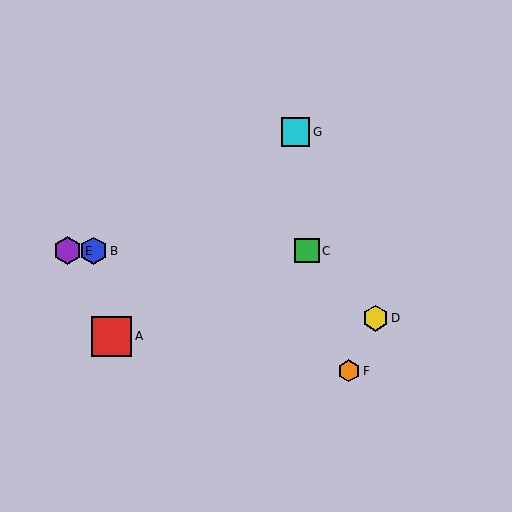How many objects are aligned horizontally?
3 objects (B, C, E) are aligned horizontally.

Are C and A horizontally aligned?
No, C is at y≈251 and A is at y≈336.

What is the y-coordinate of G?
Object G is at y≈132.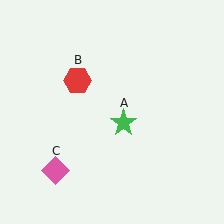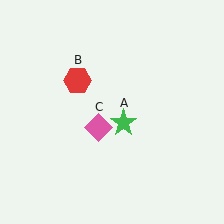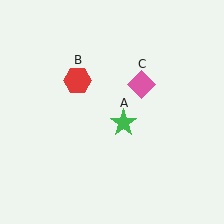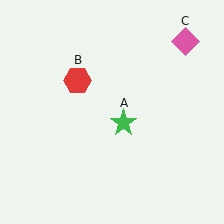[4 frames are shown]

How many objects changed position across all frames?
1 object changed position: pink diamond (object C).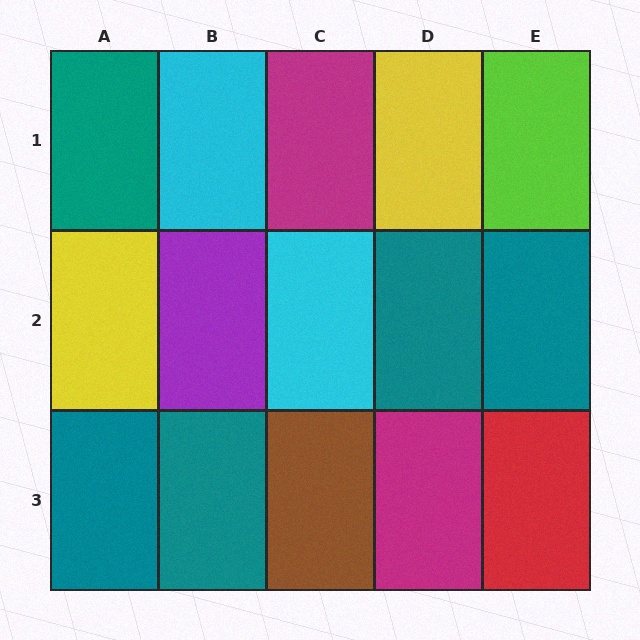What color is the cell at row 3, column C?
Brown.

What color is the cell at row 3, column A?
Teal.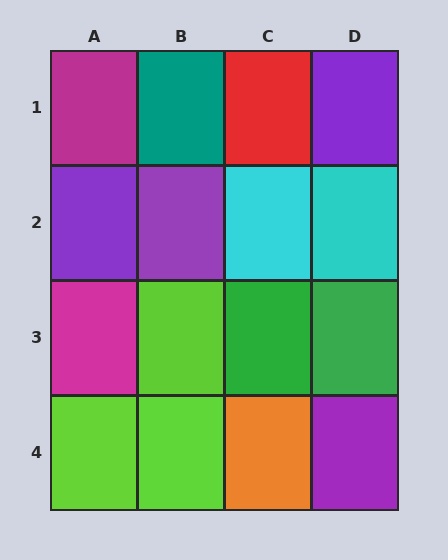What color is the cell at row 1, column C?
Red.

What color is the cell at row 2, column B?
Purple.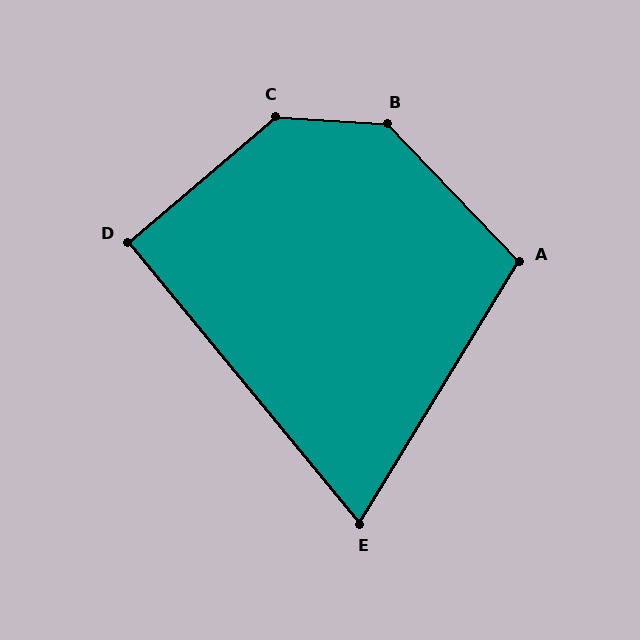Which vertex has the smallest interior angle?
E, at approximately 71 degrees.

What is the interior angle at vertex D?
Approximately 91 degrees (approximately right).